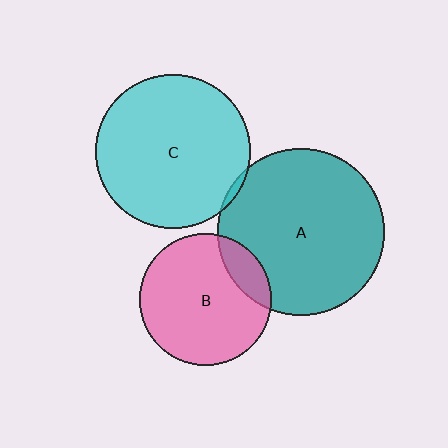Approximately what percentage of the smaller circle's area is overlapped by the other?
Approximately 5%.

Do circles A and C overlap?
Yes.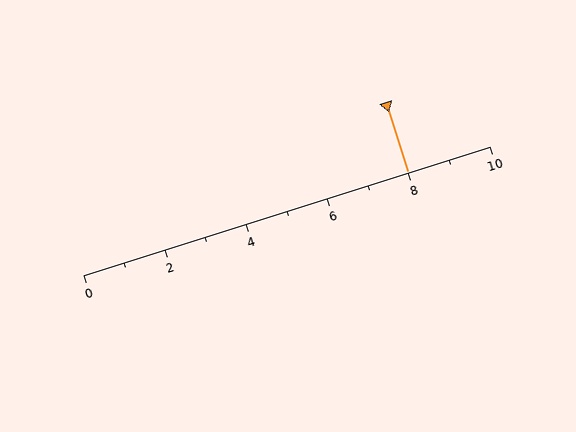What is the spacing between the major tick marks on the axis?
The major ticks are spaced 2 apart.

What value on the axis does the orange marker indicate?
The marker indicates approximately 8.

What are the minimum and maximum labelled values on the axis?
The axis runs from 0 to 10.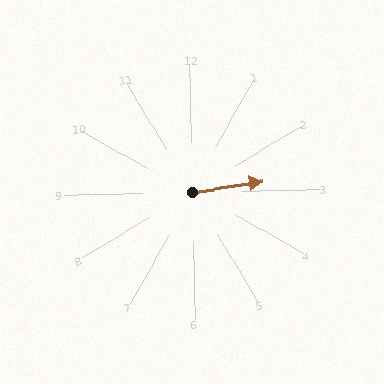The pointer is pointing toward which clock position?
Roughly 3 o'clock.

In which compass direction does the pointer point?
East.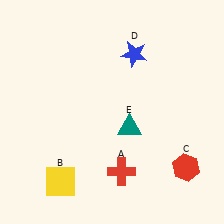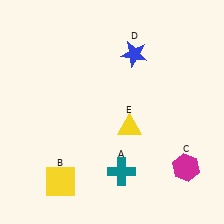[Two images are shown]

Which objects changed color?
A changed from red to teal. C changed from red to magenta. E changed from teal to yellow.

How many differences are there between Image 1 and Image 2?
There are 3 differences between the two images.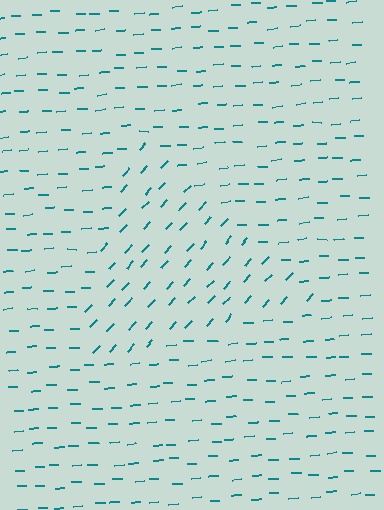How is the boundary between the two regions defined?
The boundary is defined purely by a change in line orientation (approximately 45 degrees difference). All lines are the same color and thickness.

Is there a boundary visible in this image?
Yes, there is a texture boundary formed by a change in line orientation.